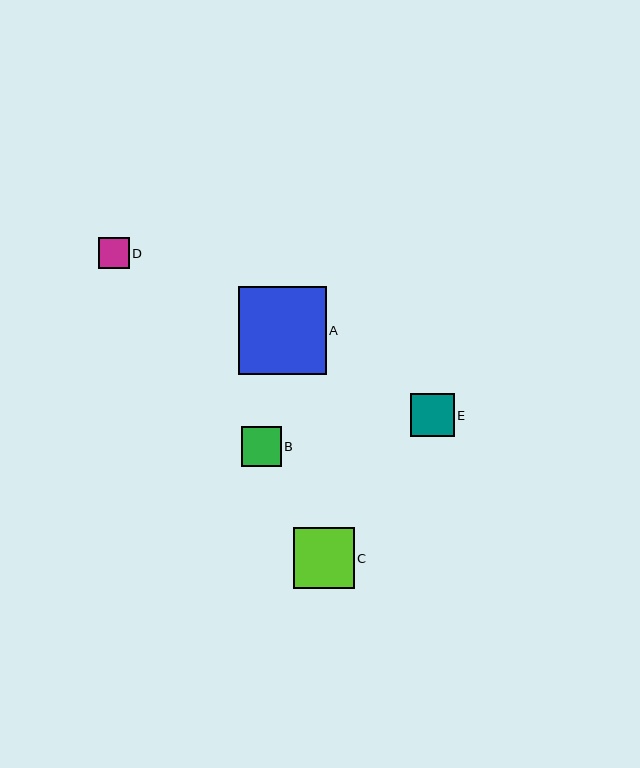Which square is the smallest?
Square D is the smallest with a size of approximately 31 pixels.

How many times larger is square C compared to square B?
Square C is approximately 1.5 times the size of square B.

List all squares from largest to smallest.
From largest to smallest: A, C, E, B, D.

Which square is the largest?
Square A is the largest with a size of approximately 88 pixels.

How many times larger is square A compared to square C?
Square A is approximately 1.4 times the size of square C.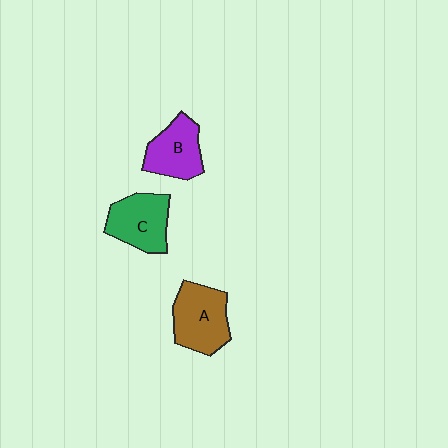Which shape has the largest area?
Shape A (brown).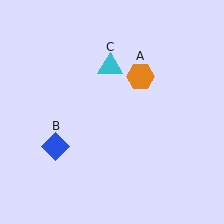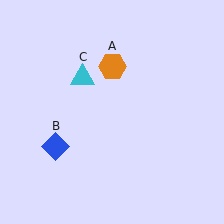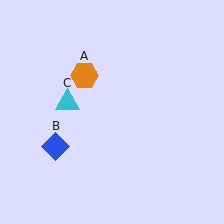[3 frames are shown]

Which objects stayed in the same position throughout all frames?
Blue diamond (object B) remained stationary.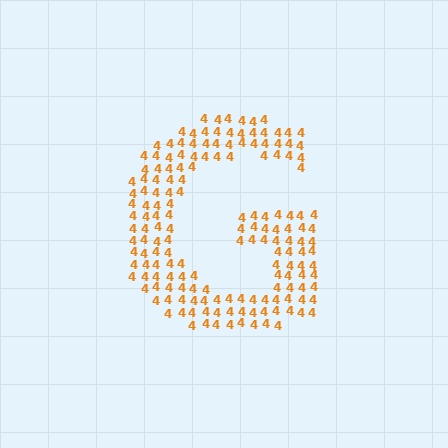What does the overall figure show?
The overall figure shows the letter G.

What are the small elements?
The small elements are digit 4's.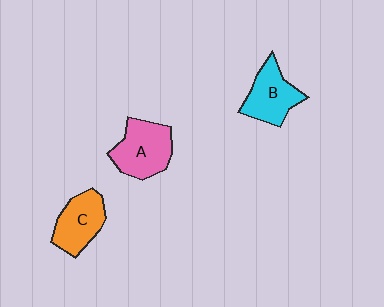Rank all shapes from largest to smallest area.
From largest to smallest: A (pink), B (cyan), C (orange).